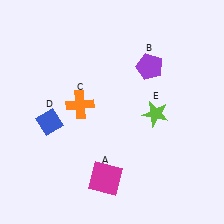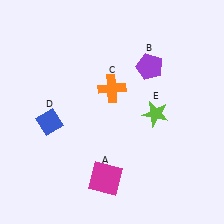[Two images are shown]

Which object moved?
The orange cross (C) moved right.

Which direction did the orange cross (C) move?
The orange cross (C) moved right.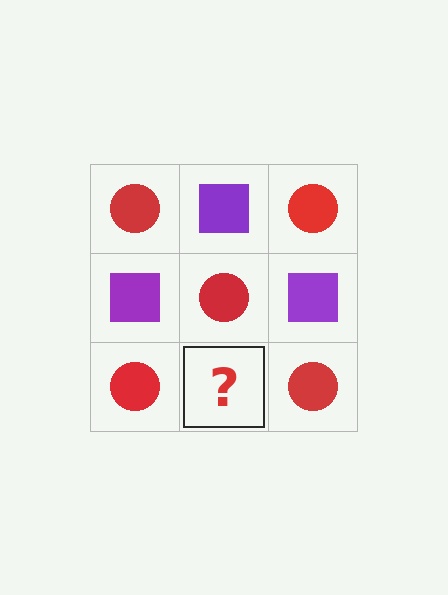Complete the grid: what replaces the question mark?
The question mark should be replaced with a purple square.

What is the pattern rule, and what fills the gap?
The rule is that it alternates red circle and purple square in a checkerboard pattern. The gap should be filled with a purple square.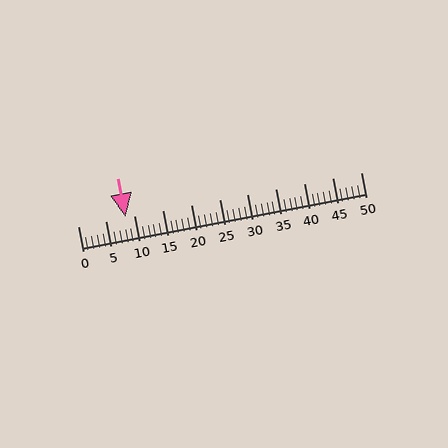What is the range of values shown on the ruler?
The ruler shows values from 0 to 50.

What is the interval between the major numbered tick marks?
The major tick marks are spaced 5 units apart.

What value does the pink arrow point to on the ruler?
The pink arrow points to approximately 8.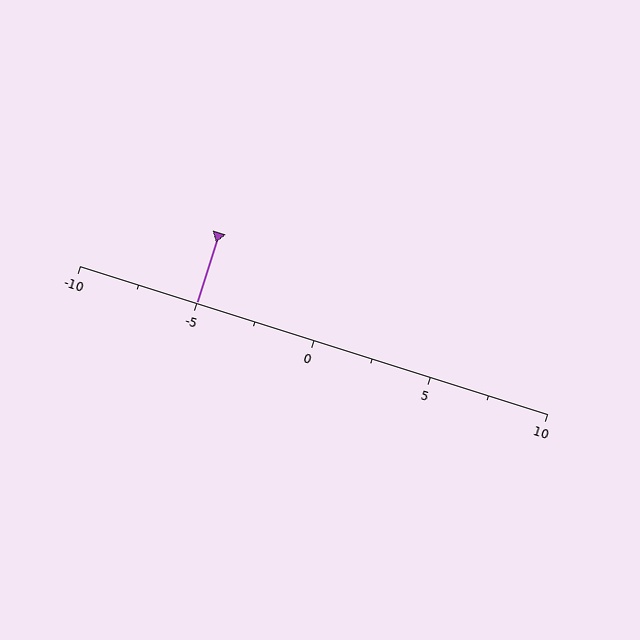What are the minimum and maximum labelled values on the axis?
The axis runs from -10 to 10.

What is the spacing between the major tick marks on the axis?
The major ticks are spaced 5 apart.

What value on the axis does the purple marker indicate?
The marker indicates approximately -5.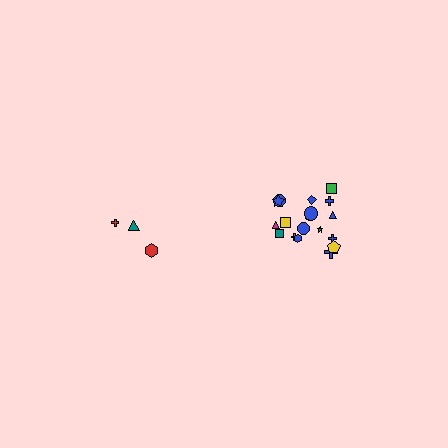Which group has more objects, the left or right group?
The right group.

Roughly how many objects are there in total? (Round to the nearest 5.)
Roughly 20 objects in total.